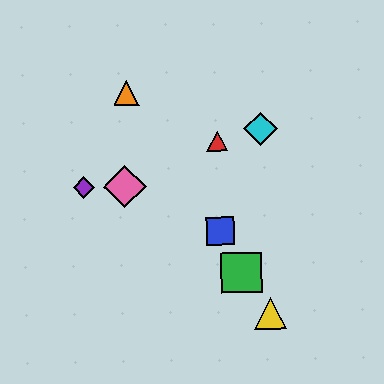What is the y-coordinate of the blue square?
The blue square is at y≈231.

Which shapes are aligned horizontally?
The purple diamond, the pink diamond are aligned horizontally.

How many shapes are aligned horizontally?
2 shapes (the purple diamond, the pink diamond) are aligned horizontally.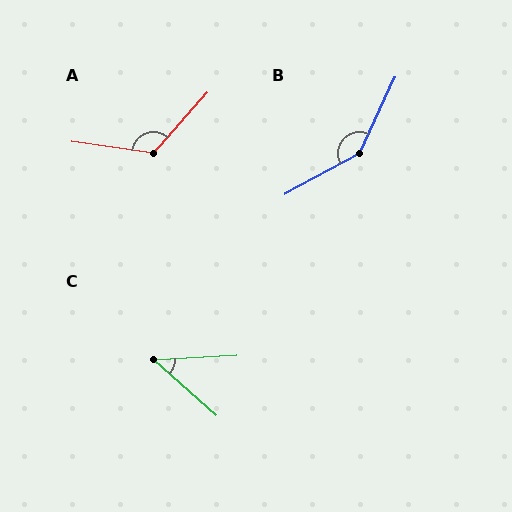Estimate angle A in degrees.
Approximately 124 degrees.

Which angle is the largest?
B, at approximately 143 degrees.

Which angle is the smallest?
C, at approximately 45 degrees.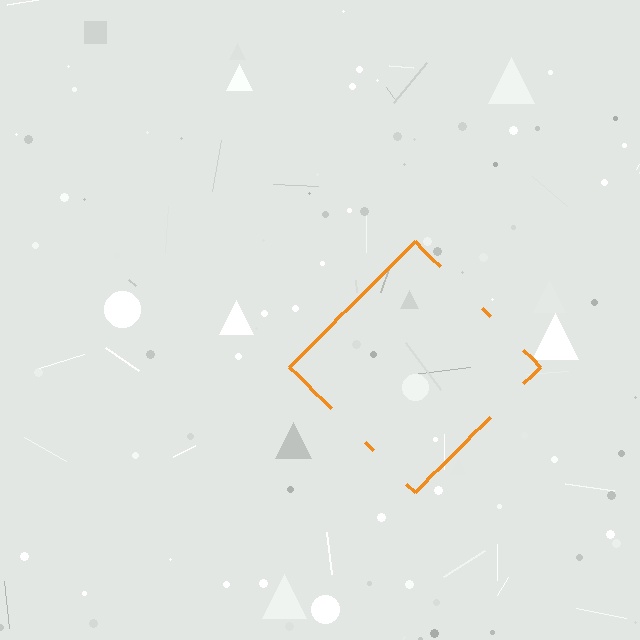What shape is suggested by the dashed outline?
The dashed outline suggests a diamond.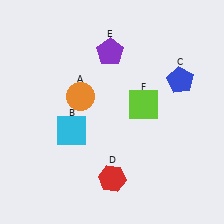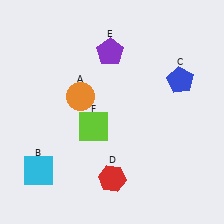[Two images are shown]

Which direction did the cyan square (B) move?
The cyan square (B) moved down.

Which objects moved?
The objects that moved are: the cyan square (B), the lime square (F).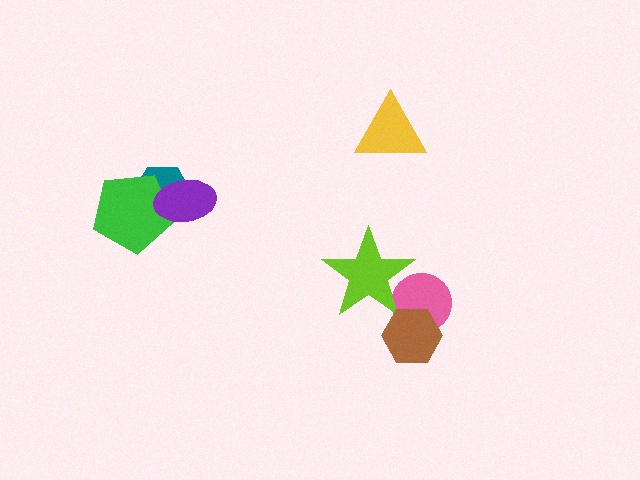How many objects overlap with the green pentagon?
2 objects overlap with the green pentagon.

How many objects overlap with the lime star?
1 object overlaps with the lime star.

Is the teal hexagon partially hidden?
Yes, it is partially covered by another shape.